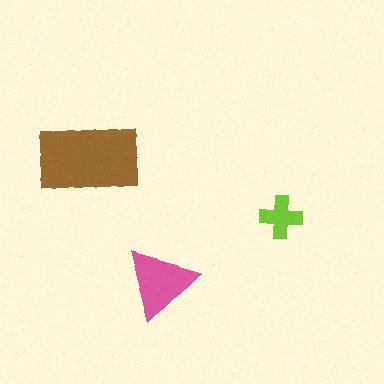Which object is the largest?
The brown rectangle.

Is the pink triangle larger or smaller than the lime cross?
Larger.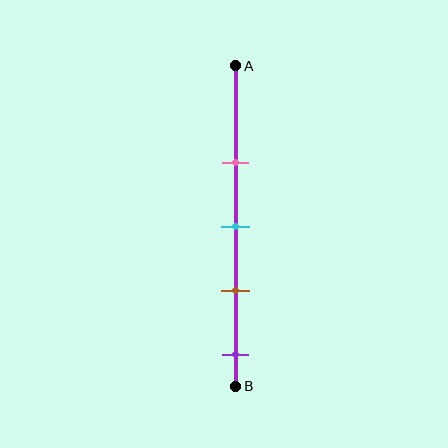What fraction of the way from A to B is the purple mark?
The purple mark is approximately 90% (0.9) of the way from A to B.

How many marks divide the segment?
There are 4 marks dividing the segment.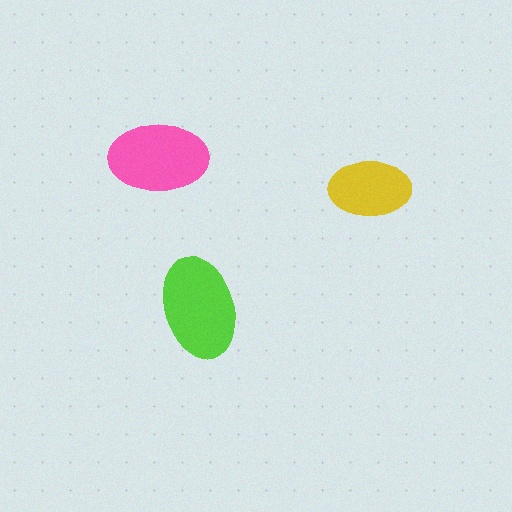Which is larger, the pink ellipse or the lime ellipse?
The lime one.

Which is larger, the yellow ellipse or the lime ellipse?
The lime one.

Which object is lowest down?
The lime ellipse is bottommost.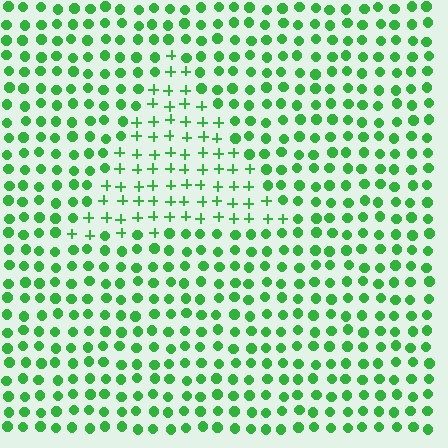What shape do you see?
I see a triangle.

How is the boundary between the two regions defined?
The boundary is defined by a change in element shape: plus signs inside vs. circles outside. All elements share the same color and spacing.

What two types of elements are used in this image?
The image uses plus signs inside the triangle region and circles outside it.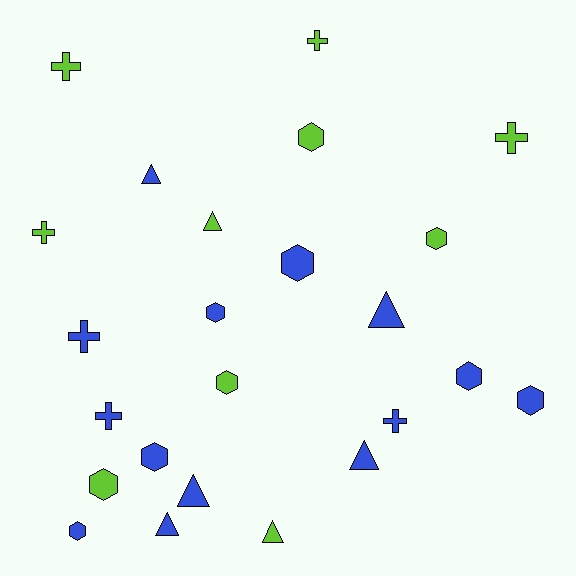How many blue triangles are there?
There are 5 blue triangles.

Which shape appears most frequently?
Hexagon, with 10 objects.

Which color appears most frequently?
Blue, with 14 objects.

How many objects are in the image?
There are 24 objects.